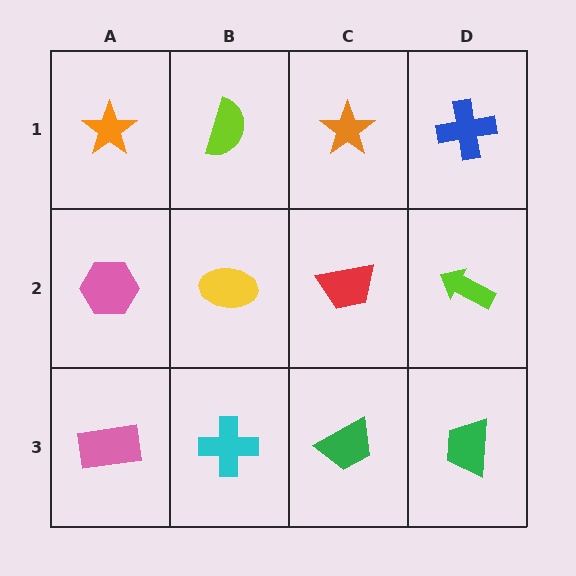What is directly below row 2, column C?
A green trapezoid.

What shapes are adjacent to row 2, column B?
A lime semicircle (row 1, column B), a cyan cross (row 3, column B), a pink hexagon (row 2, column A), a red trapezoid (row 2, column C).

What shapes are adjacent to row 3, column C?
A red trapezoid (row 2, column C), a cyan cross (row 3, column B), a green trapezoid (row 3, column D).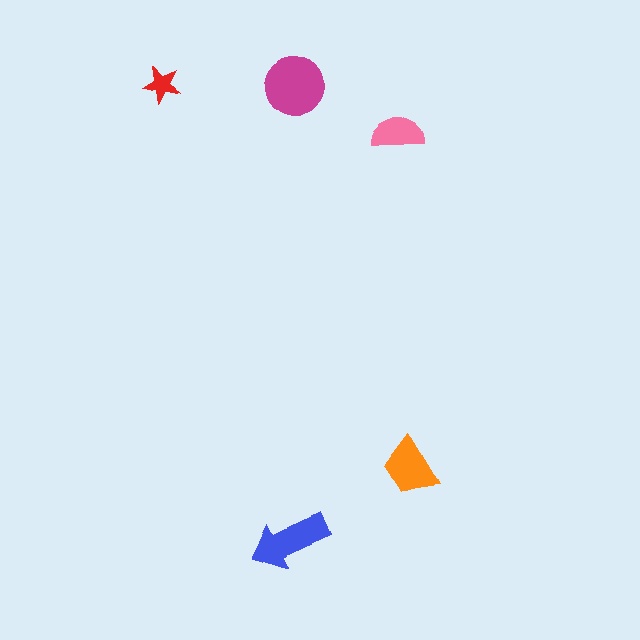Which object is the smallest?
The red star.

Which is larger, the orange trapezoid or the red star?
The orange trapezoid.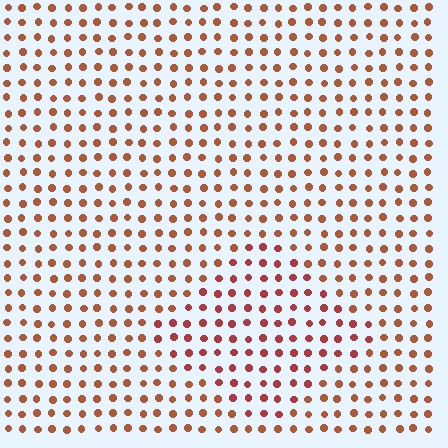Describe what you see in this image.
The image is filled with small brown elements in a uniform arrangement. A diamond-shaped region is visible where the elements are tinted to a slightly different hue, forming a subtle color boundary.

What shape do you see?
I see a diamond.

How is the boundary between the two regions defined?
The boundary is defined purely by a slight shift in hue (about 23 degrees). Spacing, size, and orientation are identical on both sides.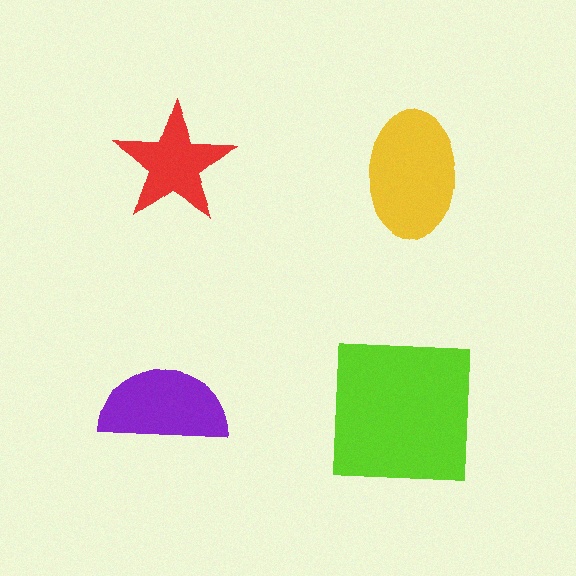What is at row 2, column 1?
A purple semicircle.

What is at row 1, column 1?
A red star.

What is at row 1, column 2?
A yellow ellipse.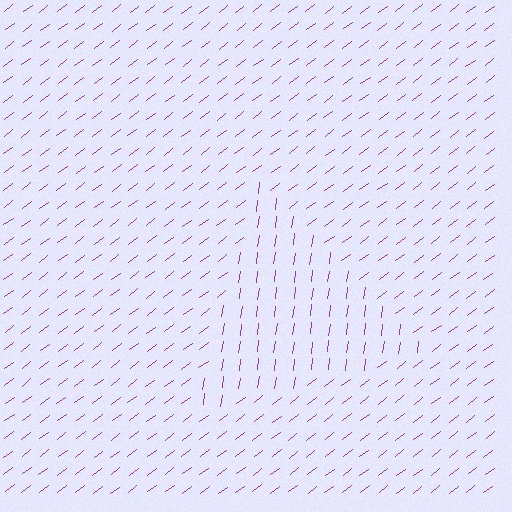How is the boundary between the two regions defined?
The boundary is defined purely by a change in line orientation (approximately 45 degrees difference). All lines are the same color and thickness.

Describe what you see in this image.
The image is filled with small purple line segments. A triangle region in the image has lines oriented differently from the surrounding lines, creating a visible texture boundary.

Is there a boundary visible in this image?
Yes, there is a texture boundary formed by a change in line orientation.